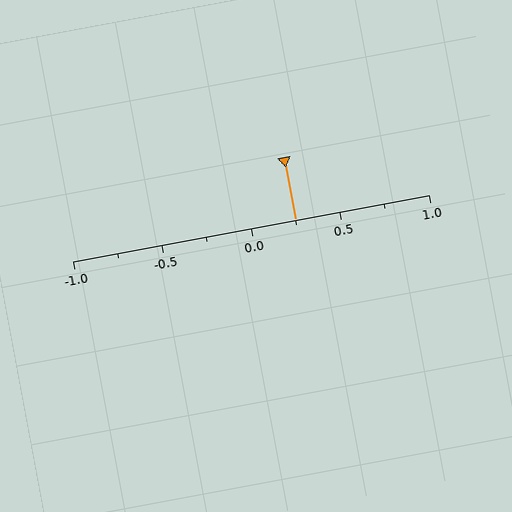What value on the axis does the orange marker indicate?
The marker indicates approximately 0.25.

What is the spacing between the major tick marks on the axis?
The major ticks are spaced 0.5 apart.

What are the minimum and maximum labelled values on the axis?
The axis runs from -1.0 to 1.0.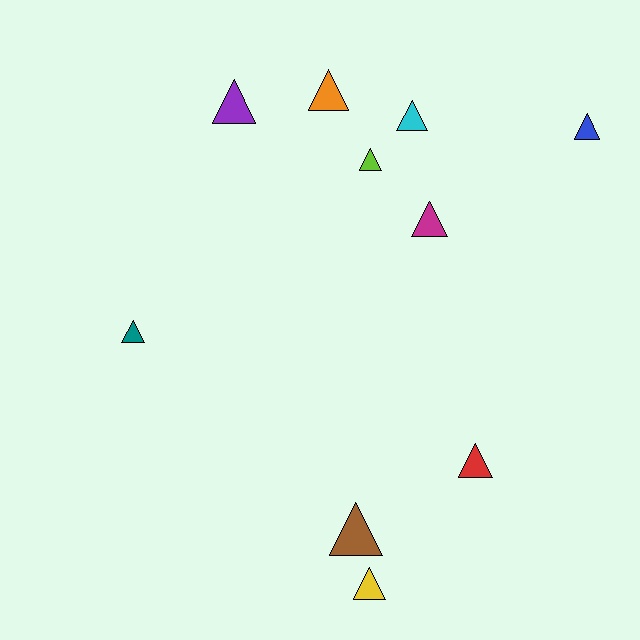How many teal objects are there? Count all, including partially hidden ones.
There is 1 teal object.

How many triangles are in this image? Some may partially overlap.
There are 10 triangles.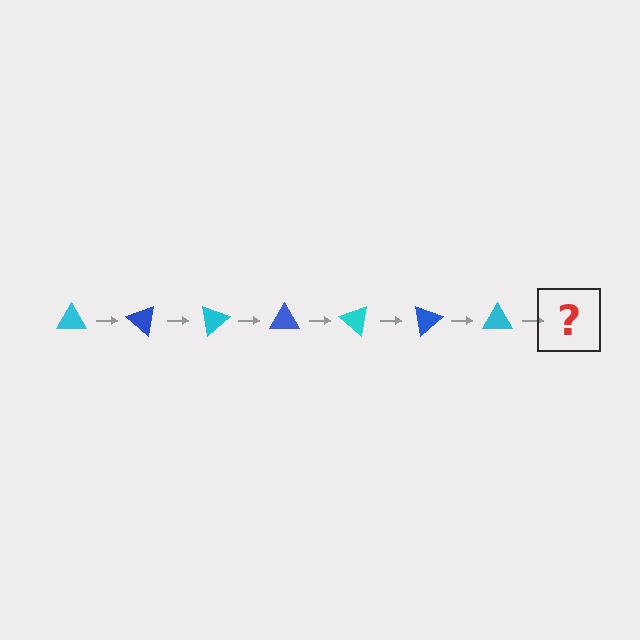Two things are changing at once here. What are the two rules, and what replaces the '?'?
The two rules are that it rotates 40 degrees each step and the color cycles through cyan and blue. The '?' should be a blue triangle, rotated 280 degrees from the start.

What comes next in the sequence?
The next element should be a blue triangle, rotated 280 degrees from the start.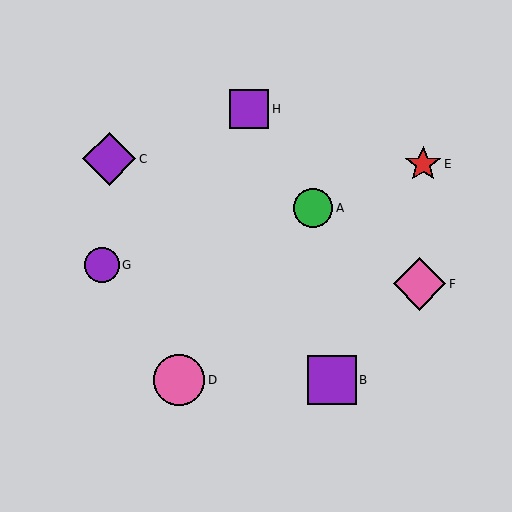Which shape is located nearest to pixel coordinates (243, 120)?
The purple square (labeled H) at (249, 109) is nearest to that location.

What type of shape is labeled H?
Shape H is a purple square.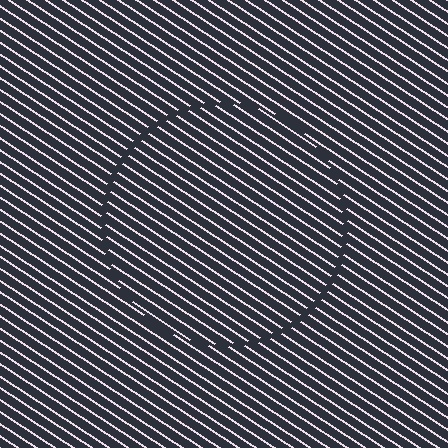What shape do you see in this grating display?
An illusory circle. The interior of the shape contains the same grating, shifted by half a period — the contour is defined by the phase discontinuity where line-ends from the inner and outer gratings abut.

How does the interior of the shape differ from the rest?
The interior of the shape contains the same grating, shifted by half a period — the contour is defined by the phase discontinuity where line-ends from the inner and outer gratings abut.